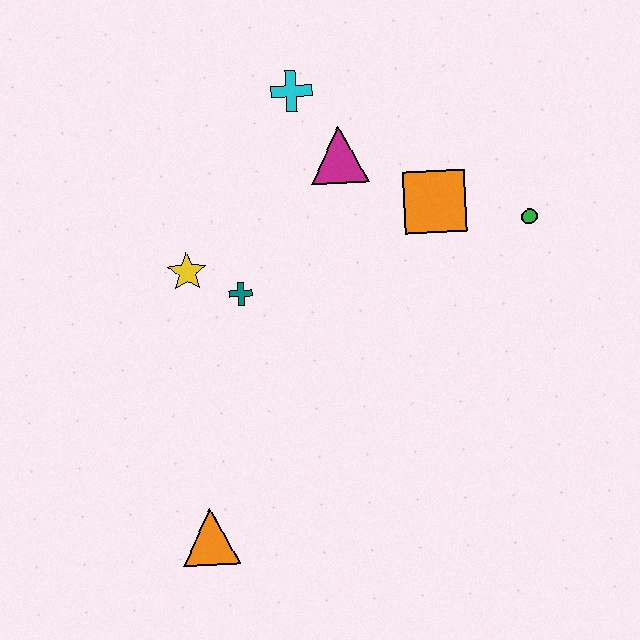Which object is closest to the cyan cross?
The magenta triangle is closest to the cyan cross.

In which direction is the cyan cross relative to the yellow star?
The cyan cross is above the yellow star.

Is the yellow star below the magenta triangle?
Yes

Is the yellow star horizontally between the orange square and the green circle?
No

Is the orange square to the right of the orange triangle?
Yes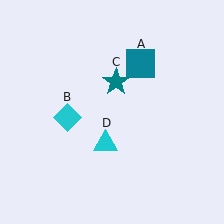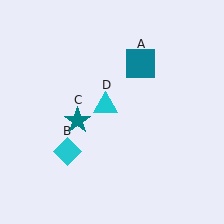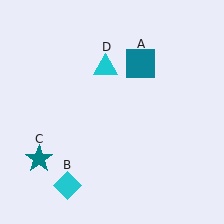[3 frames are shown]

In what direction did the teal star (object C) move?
The teal star (object C) moved down and to the left.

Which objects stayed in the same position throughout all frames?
Teal square (object A) remained stationary.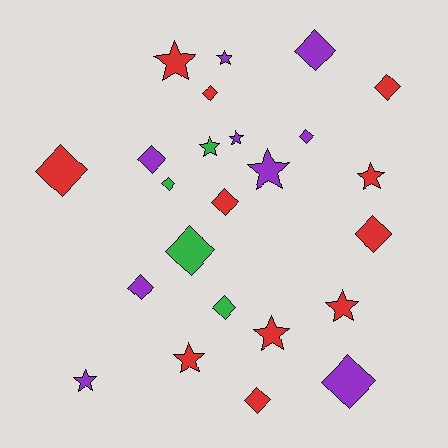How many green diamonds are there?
There are 3 green diamonds.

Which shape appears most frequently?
Diamond, with 14 objects.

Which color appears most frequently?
Red, with 11 objects.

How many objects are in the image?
There are 24 objects.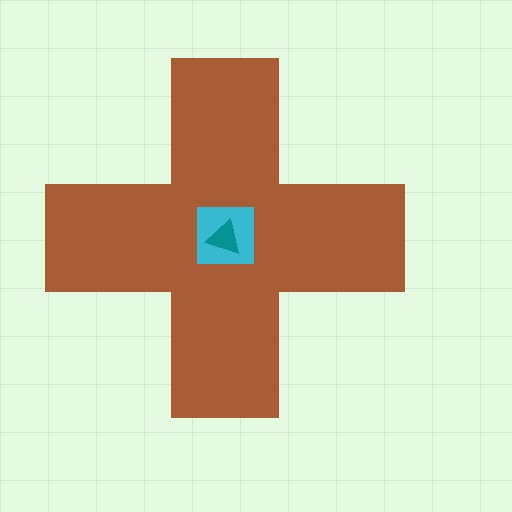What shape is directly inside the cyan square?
The teal triangle.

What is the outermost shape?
The brown cross.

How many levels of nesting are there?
3.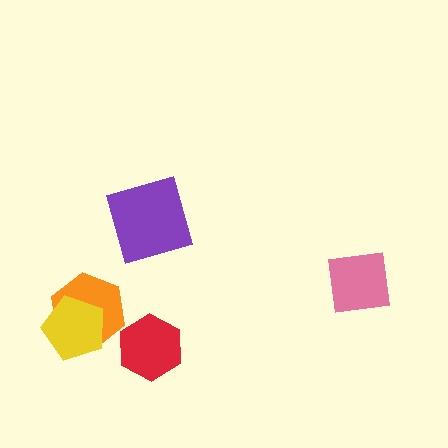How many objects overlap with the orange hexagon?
1 object overlaps with the orange hexagon.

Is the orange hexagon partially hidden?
Yes, it is partially covered by another shape.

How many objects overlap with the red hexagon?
0 objects overlap with the red hexagon.